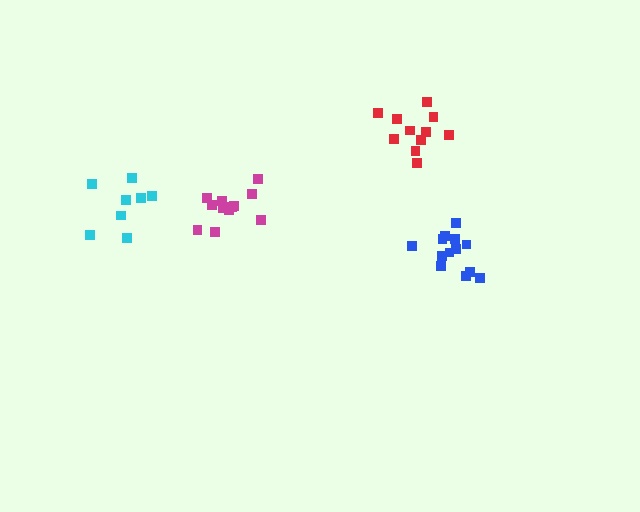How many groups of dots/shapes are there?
There are 4 groups.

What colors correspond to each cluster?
The clusters are colored: red, magenta, cyan, blue.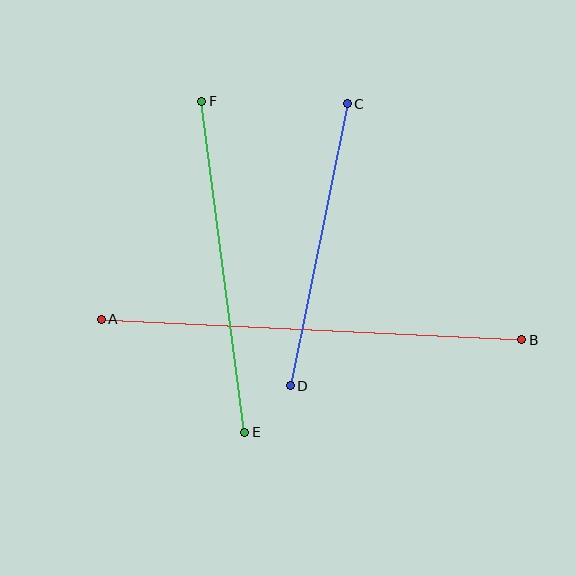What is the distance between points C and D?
The distance is approximately 288 pixels.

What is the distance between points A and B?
The distance is approximately 421 pixels.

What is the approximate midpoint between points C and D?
The midpoint is at approximately (319, 245) pixels.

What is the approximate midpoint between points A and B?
The midpoint is at approximately (311, 330) pixels.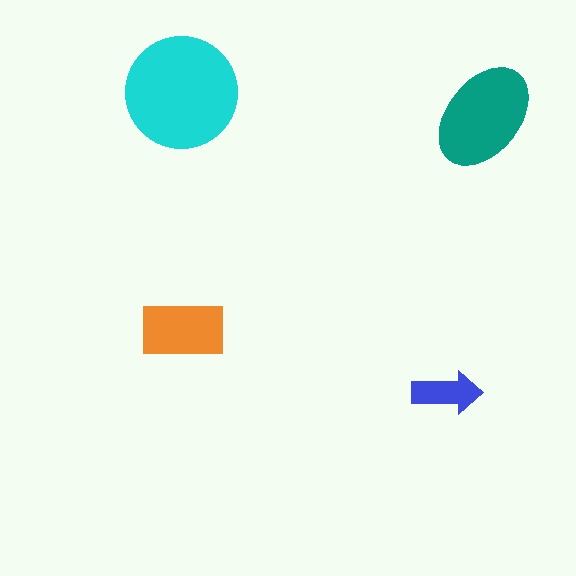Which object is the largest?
The cyan circle.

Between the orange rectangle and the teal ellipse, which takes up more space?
The teal ellipse.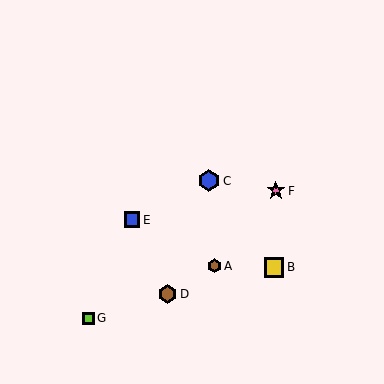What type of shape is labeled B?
Shape B is a yellow square.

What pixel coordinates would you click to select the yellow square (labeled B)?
Click at (274, 267) to select the yellow square B.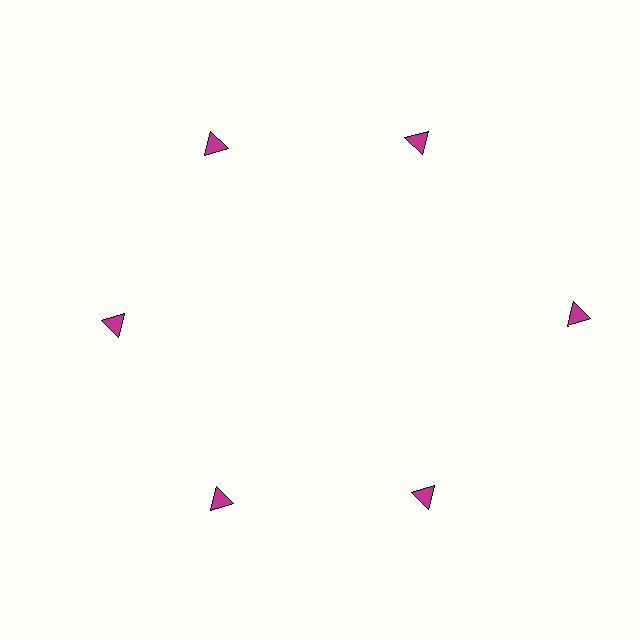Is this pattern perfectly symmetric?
No. The 6 magenta triangles are arranged in a ring, but one element near the 3 o'clock position is pushed outward from the center, breaking the 6-fold rotational symmetry.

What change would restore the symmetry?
The symmetry would be restored by moving it inward, back onto the ring so that all 6 triangles sit at equal angles and equal distance from the center.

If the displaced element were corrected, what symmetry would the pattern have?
It would have 6-fold rotational symmetry — the pattern would map onto itself every 60 degrees.